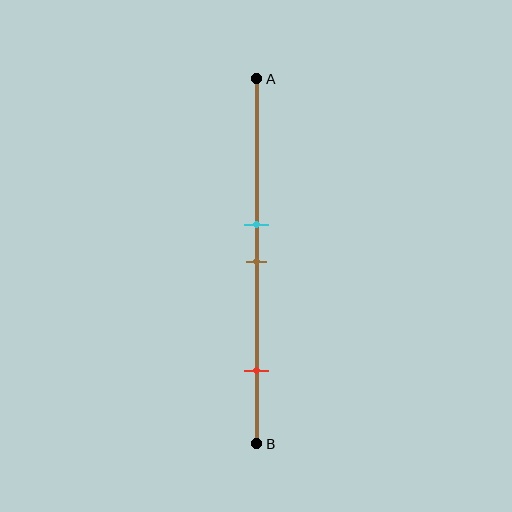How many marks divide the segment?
There are 3 marks dividing the segment.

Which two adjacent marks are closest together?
The cyan and brown marks are the closest adjacent pair.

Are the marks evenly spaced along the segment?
No, the marks are not evenly spaced.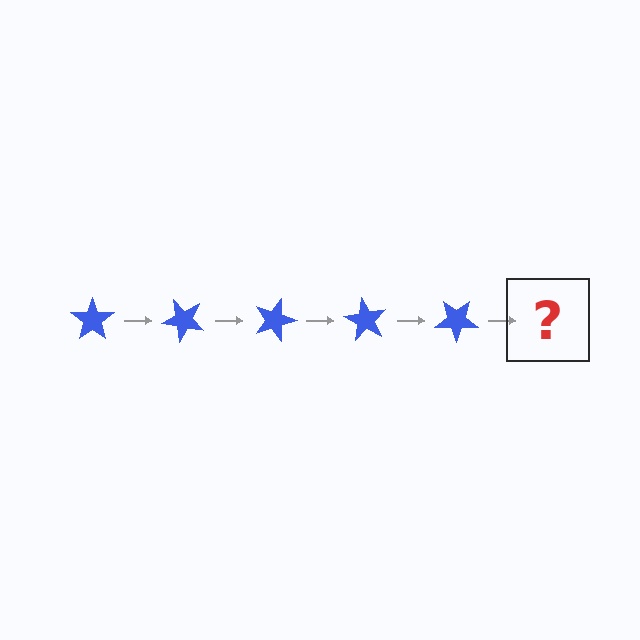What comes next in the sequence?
The next element should be a blue star rotated 225 degrees.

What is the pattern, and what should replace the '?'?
The pattern is that the star rotates 45 degrees each step. The '?' should be a blue star rotated 225 degrees.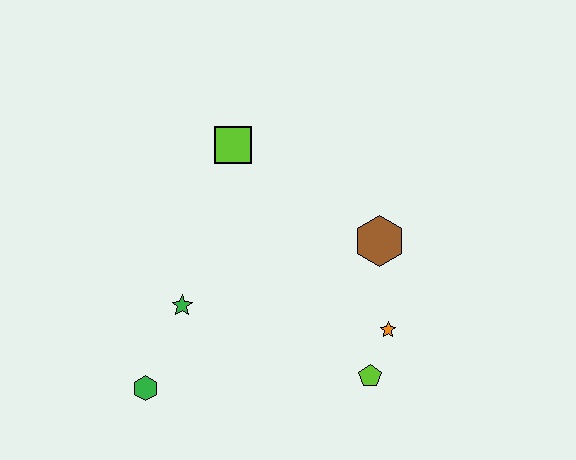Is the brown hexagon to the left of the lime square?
No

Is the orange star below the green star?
Yes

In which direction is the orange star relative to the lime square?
The orange star is below the lime square.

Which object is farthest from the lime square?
The lime pentagon is farthest from the lime square.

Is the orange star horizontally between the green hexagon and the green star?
No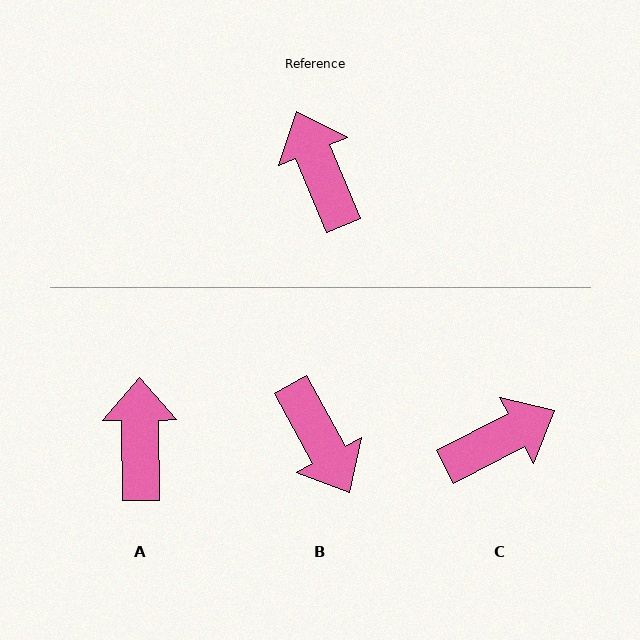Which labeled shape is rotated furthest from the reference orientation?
B, about 174 degrees away.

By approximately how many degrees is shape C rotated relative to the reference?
Approximately 85 degrees clockwise.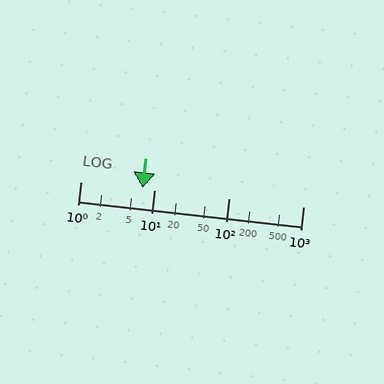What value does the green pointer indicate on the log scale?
The pointer indicates approximately 6.8.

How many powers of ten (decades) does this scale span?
The scale spans 3 decades, from 1 to 1000.